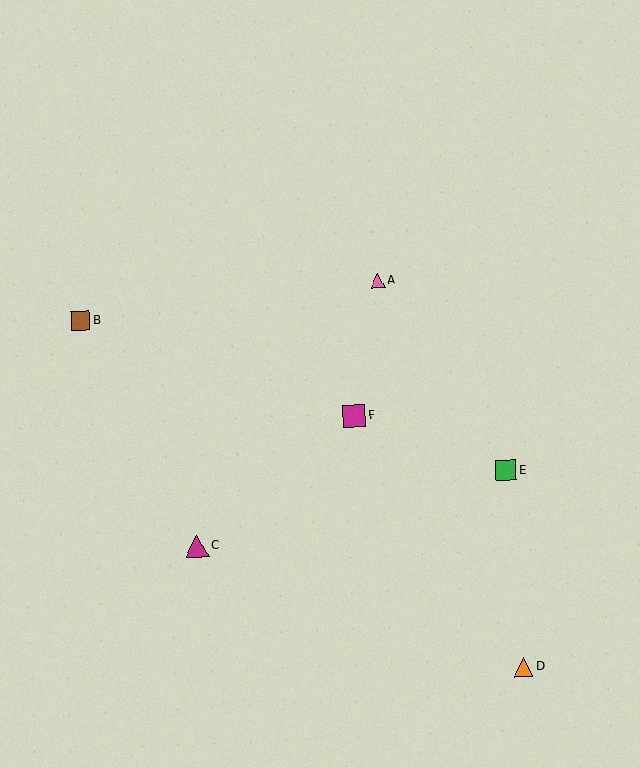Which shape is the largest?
The magenta triangle (labeled C) is the largest.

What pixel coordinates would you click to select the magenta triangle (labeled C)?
Click at (197, 546) to select the magenta triangle C.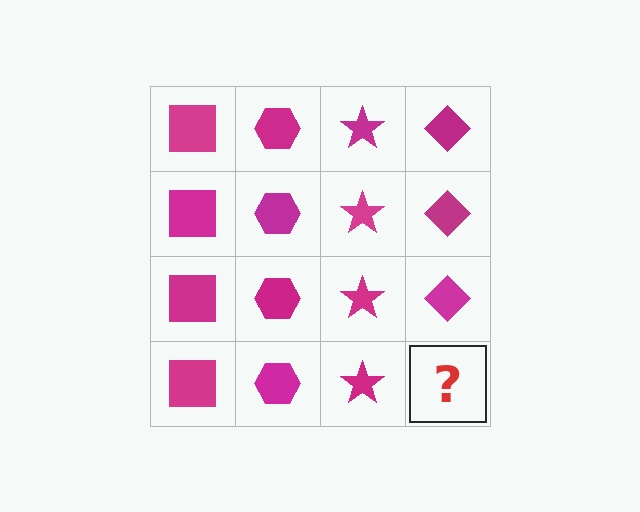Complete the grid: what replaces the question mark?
The question mark should be replaced with a magenta diamond.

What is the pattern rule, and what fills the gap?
The rule is that each column has a consistent shape. The gap should be filled with a magenta diamond.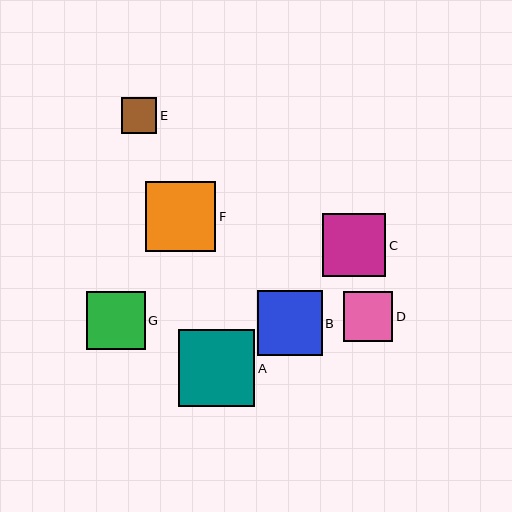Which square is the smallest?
Square E is the smallest with a size of approximately 36 pixels.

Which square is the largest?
Square A is the largest with a size of approximately 76 pixels.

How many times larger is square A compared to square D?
Square A is approximately 1.5 times the size of square D.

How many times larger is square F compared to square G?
Square F is approximately 1.2 times the size of square G.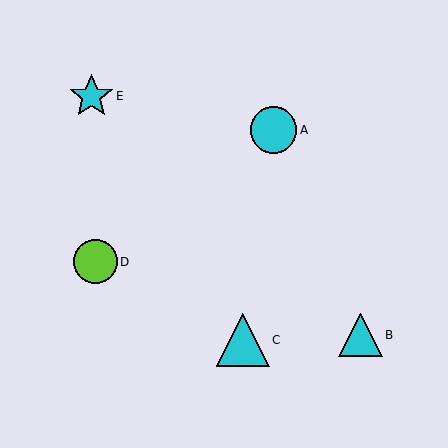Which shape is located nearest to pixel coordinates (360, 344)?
The cyan triangle (labeled B) at (360, 335) is nearest to that location.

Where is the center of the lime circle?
The center of the lime circle is at (95, 262).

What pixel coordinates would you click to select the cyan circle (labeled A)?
Click at (273, 130) to select the cyan circle A.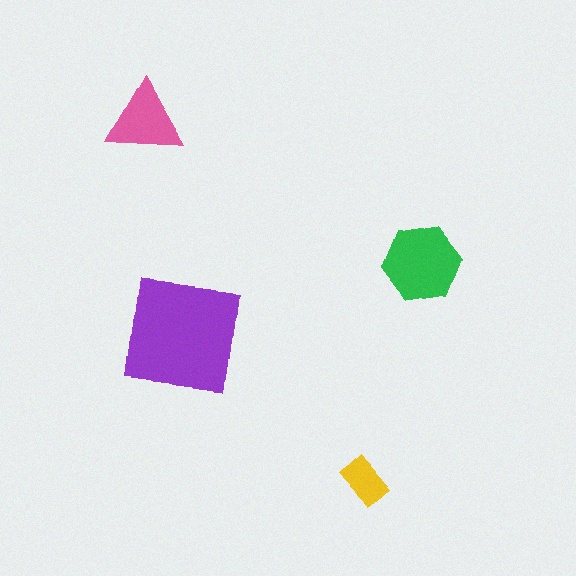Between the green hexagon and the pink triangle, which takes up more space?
The green hexagon.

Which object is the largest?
The purple square.